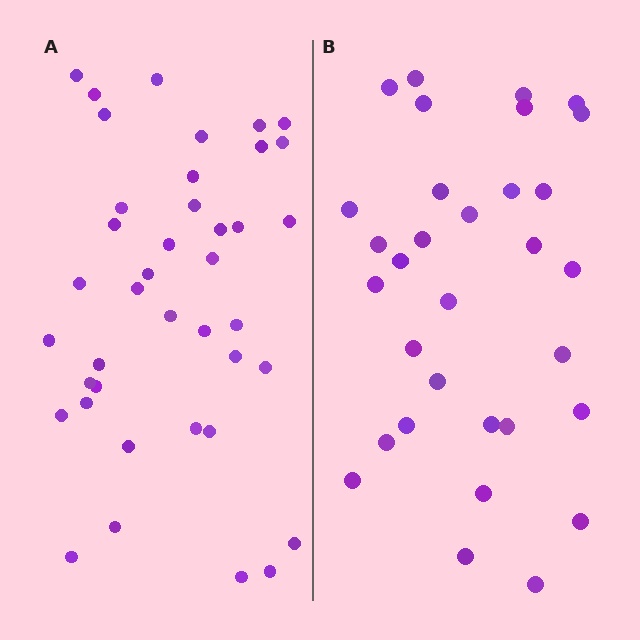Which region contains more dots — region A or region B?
Region A (the left region) has more dots.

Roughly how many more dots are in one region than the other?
Region A has roughly 8 or so more dots than region B.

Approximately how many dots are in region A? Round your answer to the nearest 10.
About 40 dots.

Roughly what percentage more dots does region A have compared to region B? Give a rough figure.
About 25% more.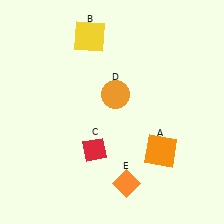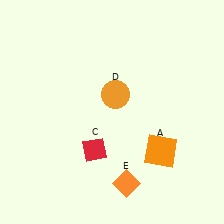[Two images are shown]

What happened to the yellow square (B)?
The yellow square (B) was removed in Image 2. It was in the top-left area of Image 1.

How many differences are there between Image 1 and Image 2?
There is 1 difference between the two images.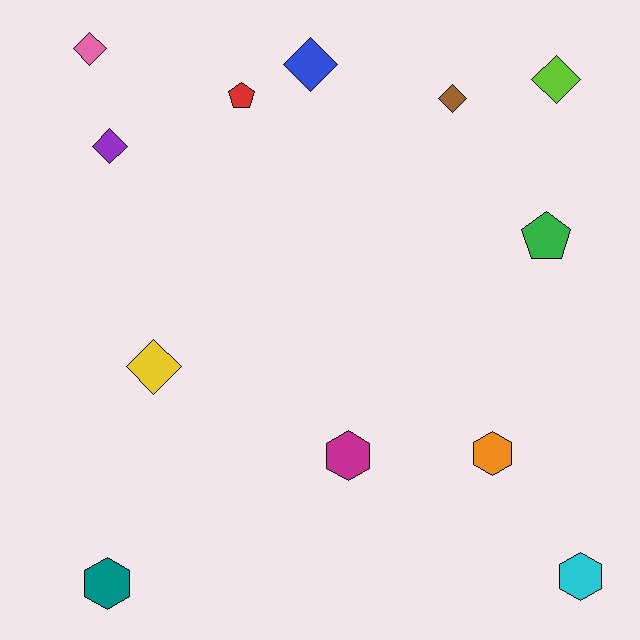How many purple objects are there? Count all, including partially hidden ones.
There is 1 purple object.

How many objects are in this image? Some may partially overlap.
There are 12 objects.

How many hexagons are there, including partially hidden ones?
There are 4 hexagons.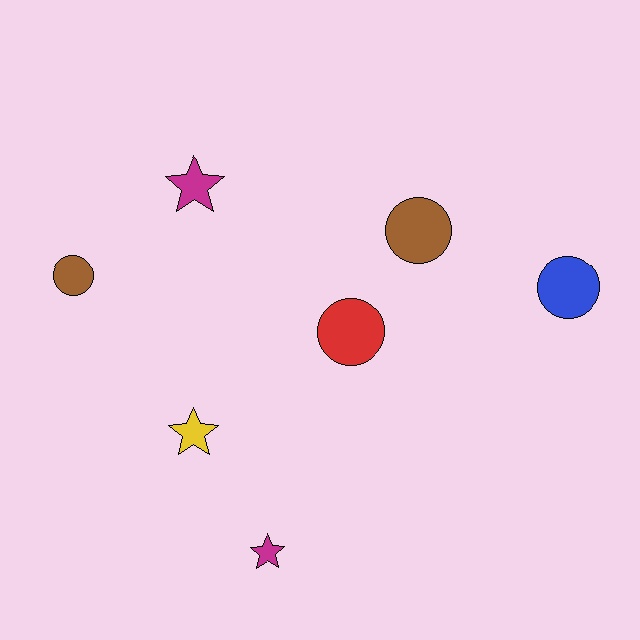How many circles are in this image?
There are 4 circles.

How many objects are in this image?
There are 7 objects.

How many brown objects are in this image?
There are 2 brown objects.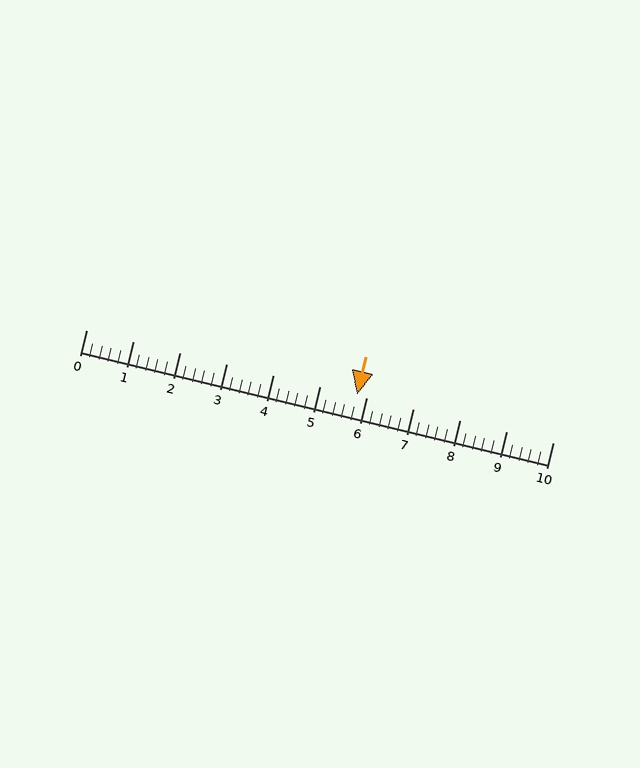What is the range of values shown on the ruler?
The ruler shows values from 0 to 10.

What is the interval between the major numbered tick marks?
The major tick marks are spaced 1 units apart.